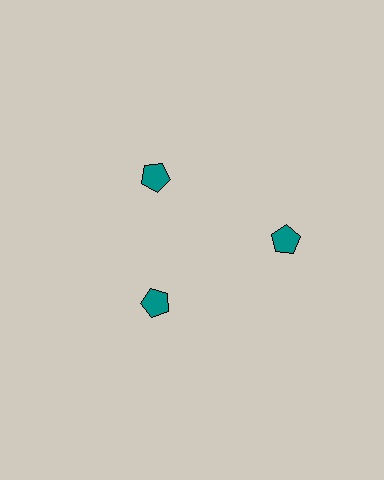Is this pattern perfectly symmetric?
No. The 3 teal pentagons are arranged in a ring, but one element near the 3 o'clock position is pushed outward from the center, breaking the 3-fold rotational symmetry.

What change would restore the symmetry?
The symmetry would be restored by moving it inward, back onto the ring so that all 3 pentagons sit at equal angles and equal distance from the center.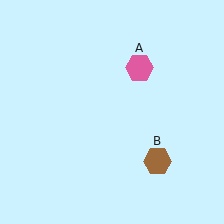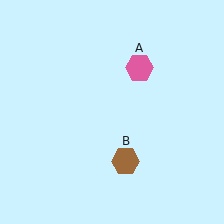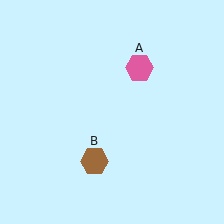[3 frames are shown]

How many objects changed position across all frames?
1 object changed position: brown hexagon (object B).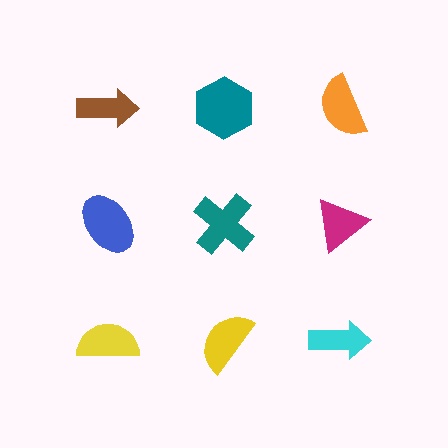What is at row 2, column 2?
A teal cross.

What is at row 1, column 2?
A teal hexagon.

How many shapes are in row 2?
3 shapes.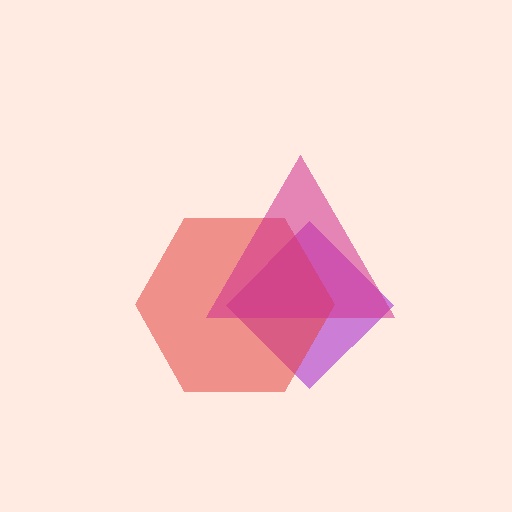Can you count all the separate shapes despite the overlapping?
Yes, there are 3 separate shapes.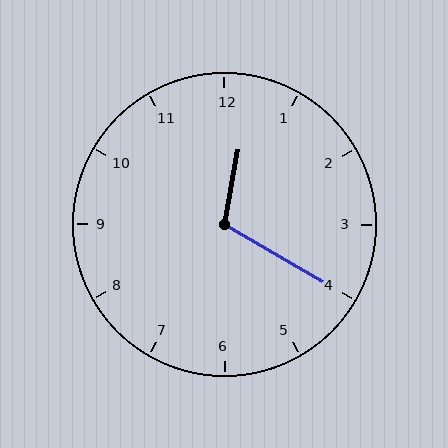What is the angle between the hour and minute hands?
Approximately 110 degrees.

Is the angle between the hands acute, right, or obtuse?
It is obtuse.